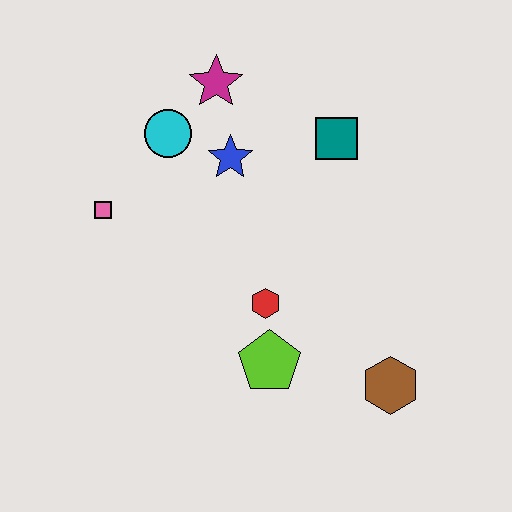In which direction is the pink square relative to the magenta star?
The pink square is below the magenta star.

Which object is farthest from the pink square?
The brown hexagon is farthest from the pink square.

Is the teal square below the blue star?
No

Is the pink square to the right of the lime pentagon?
No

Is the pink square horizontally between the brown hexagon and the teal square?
No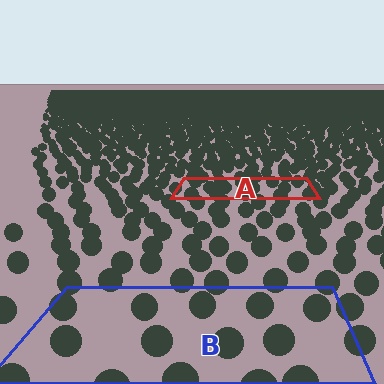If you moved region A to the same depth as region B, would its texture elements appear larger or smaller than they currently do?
They would appear larger. At a closer depth, the same texture elements are projected at a bigger on-screen size.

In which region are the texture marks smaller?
The texture marks are smaller in region A, because it is farther away.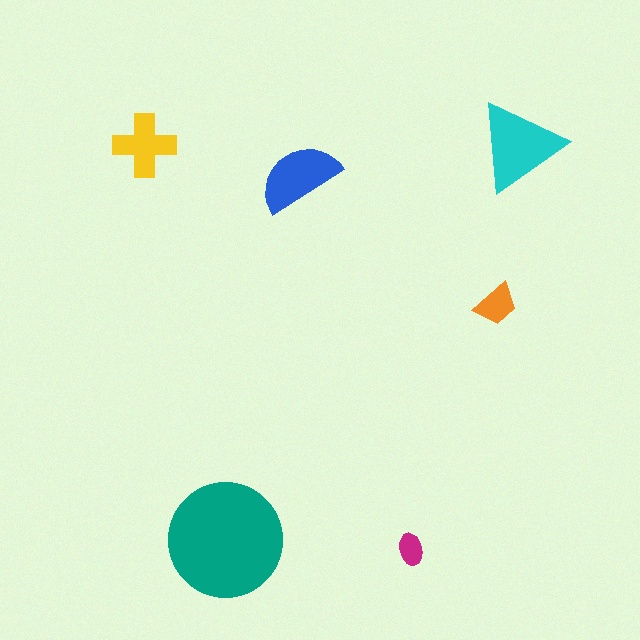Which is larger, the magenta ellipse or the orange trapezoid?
The orange trapezoid.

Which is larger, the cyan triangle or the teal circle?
The teal circle.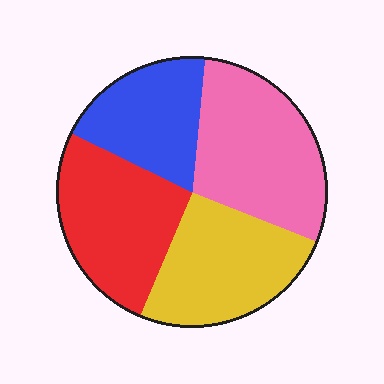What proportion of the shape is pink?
Pink covers about 30% of the shape.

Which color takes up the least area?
Blue, at roughly 20%.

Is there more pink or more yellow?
Pink.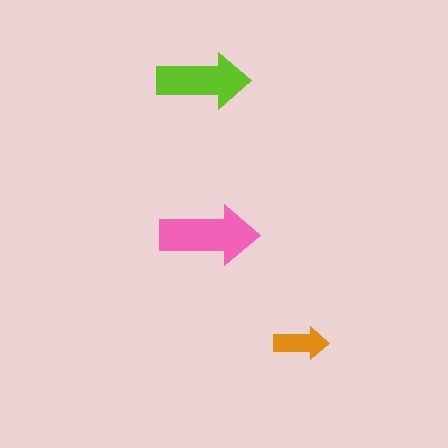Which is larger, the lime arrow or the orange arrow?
The lime one.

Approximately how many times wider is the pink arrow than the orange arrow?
About 2 times wider.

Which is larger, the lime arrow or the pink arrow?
The pink one.